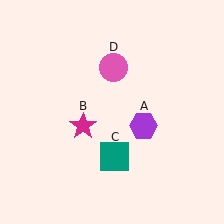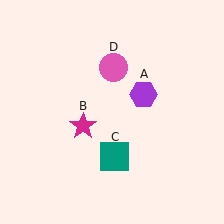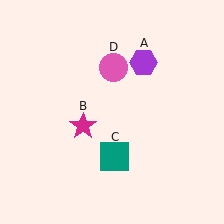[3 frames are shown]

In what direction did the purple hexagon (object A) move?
The purple hexagon (object A) moved up.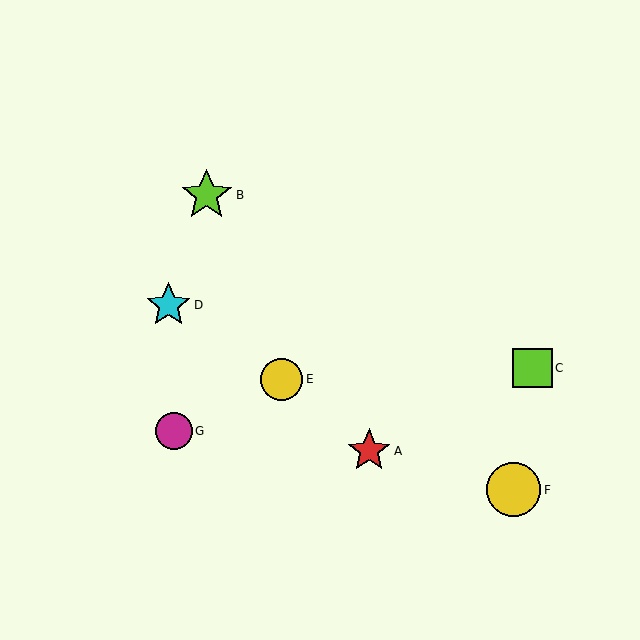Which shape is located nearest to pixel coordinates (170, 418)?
The magenta circle (labeled G) at (174, 431) is nearest to that location.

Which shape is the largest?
The yellow circle (labeled F) is the largest.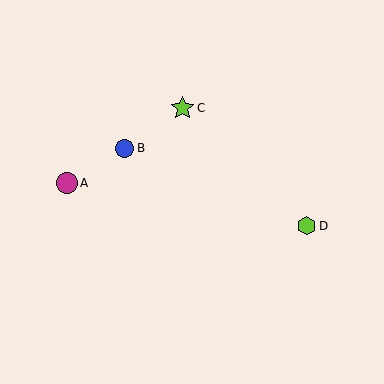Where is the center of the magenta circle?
The center of the magenta circle is at (67, 183).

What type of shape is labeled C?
Shape C is a lime star.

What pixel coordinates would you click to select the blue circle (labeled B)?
Click at (125, 148) to select the blue circle B.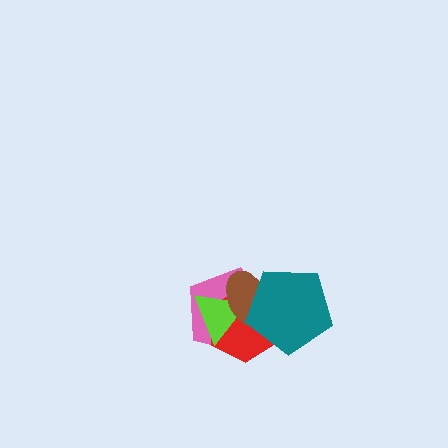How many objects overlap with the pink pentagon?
4 objects overlap with the pink pentagon.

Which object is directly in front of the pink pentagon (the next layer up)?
The red hexagon is directly in front of the pink pentagon.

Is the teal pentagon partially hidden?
No, no other shape covers it.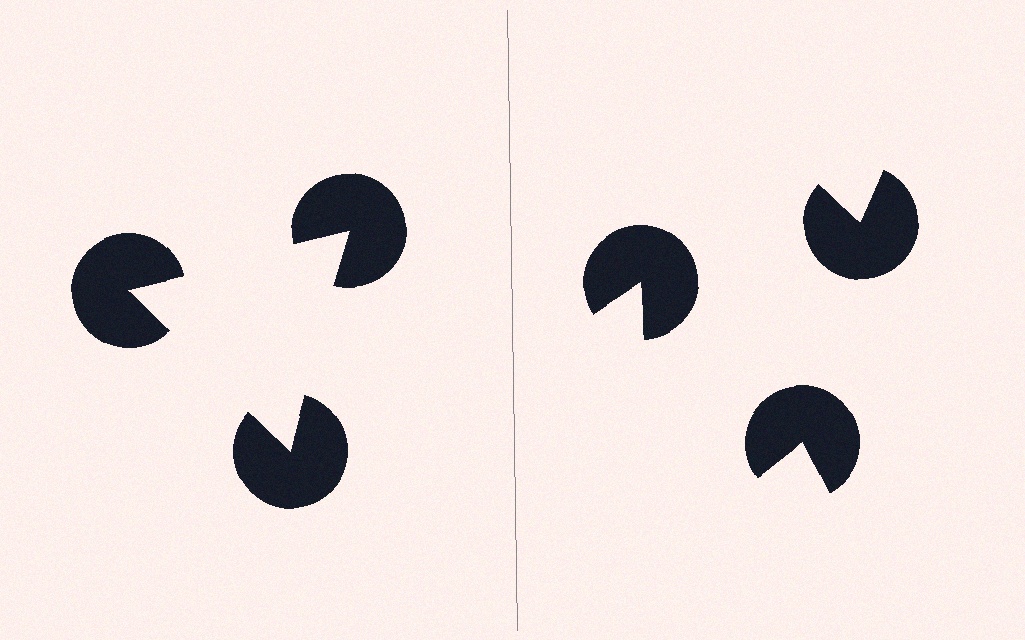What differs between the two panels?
The pac-man discs are positioned identically on both sides; only the wedge orientations differ. On the left they align to a triangle; on the right they are misaligned.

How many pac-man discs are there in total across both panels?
6 — 3 on each side.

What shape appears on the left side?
An illusory triangle.